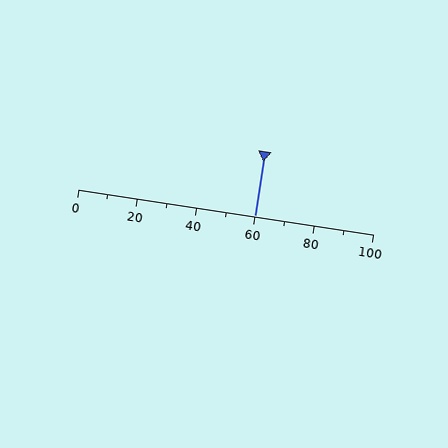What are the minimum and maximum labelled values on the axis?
The axis runs from 0 to 100.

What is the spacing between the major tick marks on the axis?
The major ticks are spaced 20 apart.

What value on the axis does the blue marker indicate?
The marker indicates approximately 60.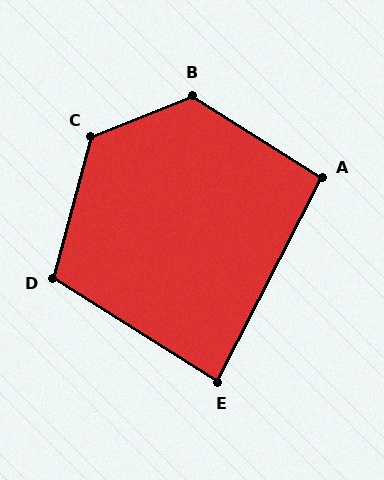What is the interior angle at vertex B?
Approximately 126 degrees (obtuse).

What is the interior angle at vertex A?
Approximately 95 degrees (obtuse).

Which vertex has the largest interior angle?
C, at approximately 127 degrees.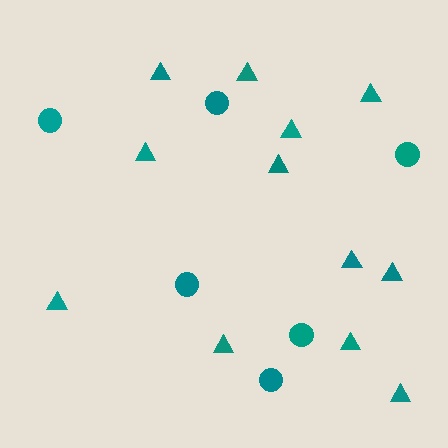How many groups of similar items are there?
There are 2 groups: one group of triangles (12) and one group of circles (6).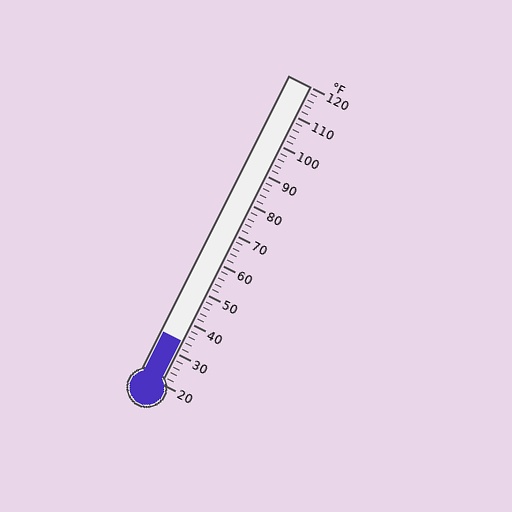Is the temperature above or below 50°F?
The temperature is below 50°F.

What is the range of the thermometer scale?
The thermometer scale ranges from 20°F to 120°F.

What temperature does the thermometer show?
The thermometer shows approximately 34°F.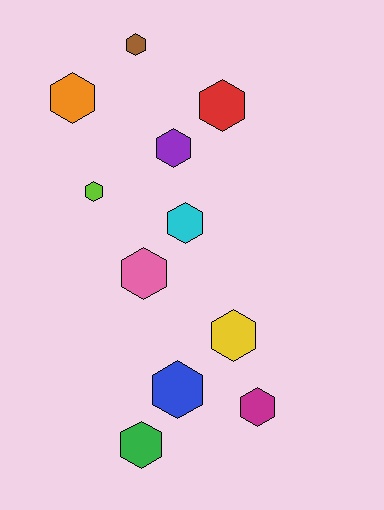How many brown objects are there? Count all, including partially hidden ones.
There is 1 brown object.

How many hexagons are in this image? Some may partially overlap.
There are 11 hexagons.